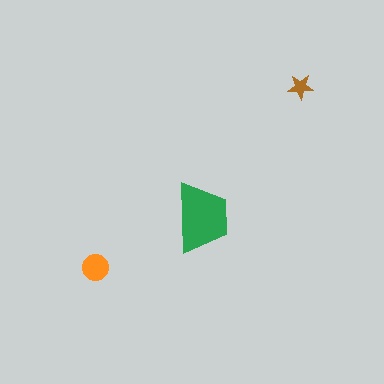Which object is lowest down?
The orange circle is bottommost.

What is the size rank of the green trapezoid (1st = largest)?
1st.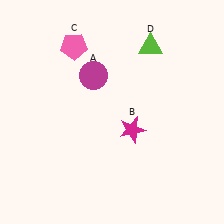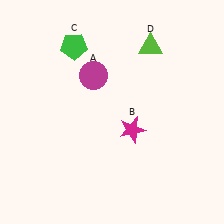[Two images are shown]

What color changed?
The pentagon (C) changed from pink in Image 1 to green in Image 2.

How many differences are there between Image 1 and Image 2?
There is 1 difference between the two images.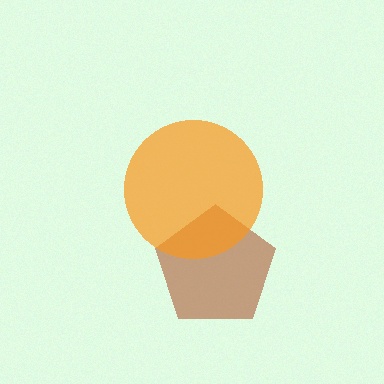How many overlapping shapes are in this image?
There are 2 overlapping shapes in the image.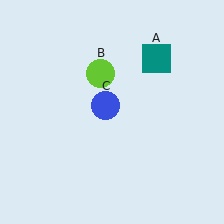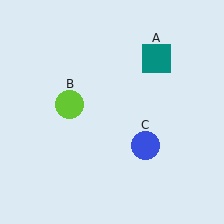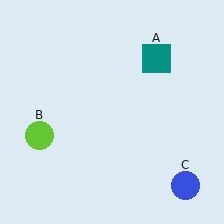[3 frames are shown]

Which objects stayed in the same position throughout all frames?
Teal square (object A) remained stationary.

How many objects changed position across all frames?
2 objects changed position: lime circle (object B), blue circle (object C).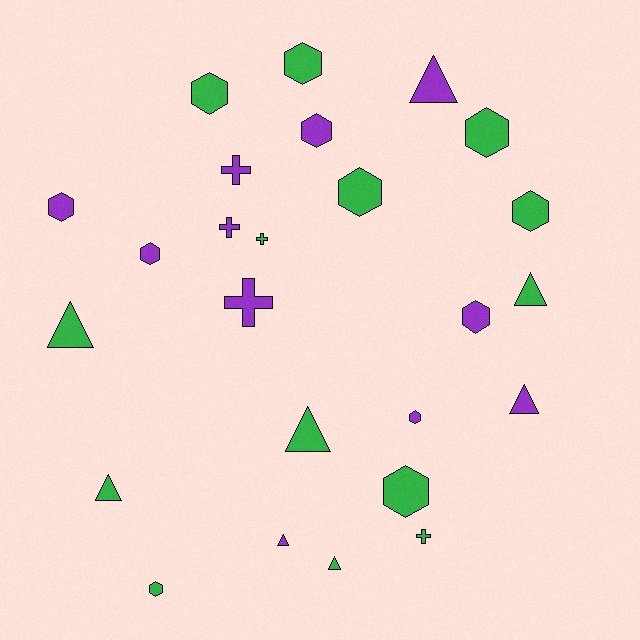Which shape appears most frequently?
Hexagon, with 12 objects.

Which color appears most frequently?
Green, with 14 objects.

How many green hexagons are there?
There are 7 green hexagons.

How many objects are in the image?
There are 25 objects.